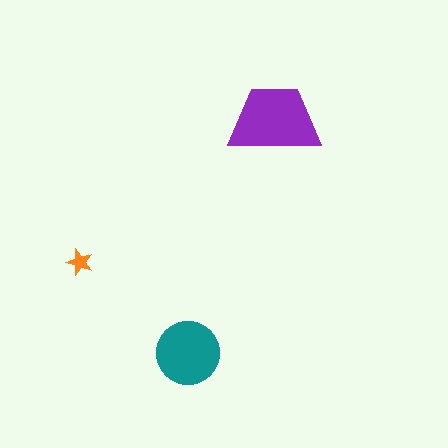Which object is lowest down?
The teal circle is bottommost.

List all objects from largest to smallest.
The purple trapezoid, the teal circle, the orange star.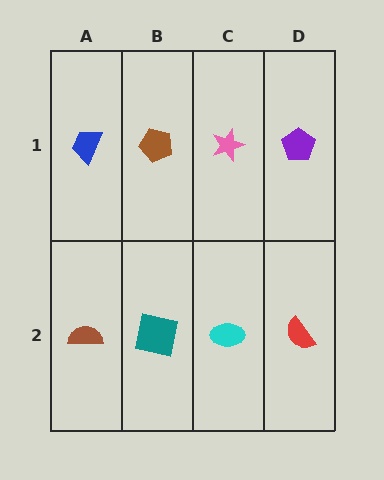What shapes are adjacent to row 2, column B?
A brown pentagon (row 1, column B), a brown semicircle (row 2, column A), a cyan ellipse (row 2, column C).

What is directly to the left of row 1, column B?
A blue trapezoid.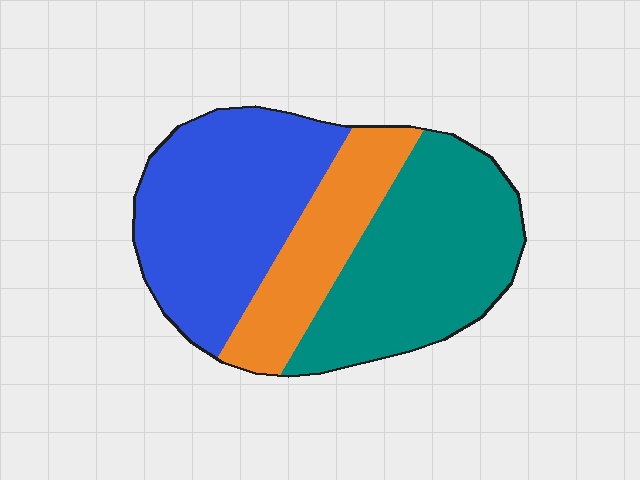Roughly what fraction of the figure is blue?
Blue covers roughly 40% of the figure.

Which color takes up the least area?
Orange, at roughly 20%.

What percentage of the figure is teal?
Teal covers 39% of the figure.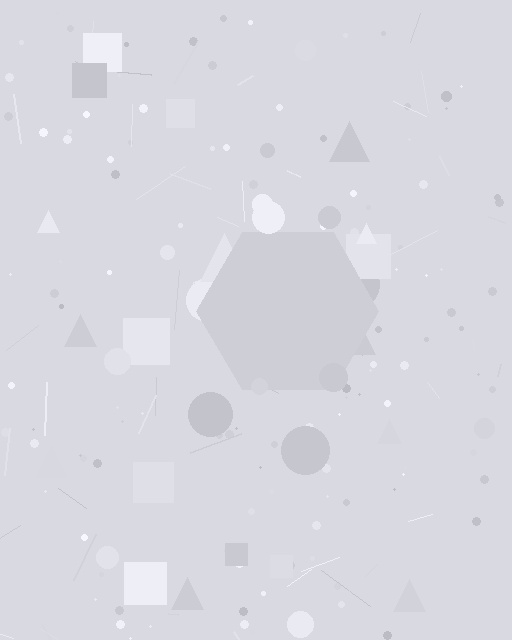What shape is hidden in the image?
A hexagon is hidden in the image.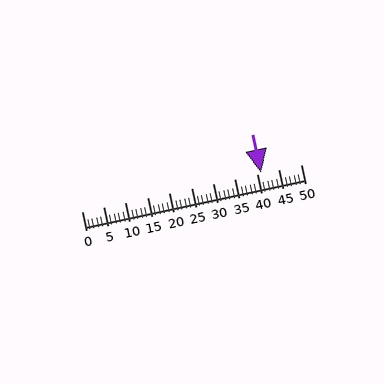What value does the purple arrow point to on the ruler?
The purple arrow points to approximately 41.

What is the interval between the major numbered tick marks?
The major tick marks are spaced 5 units apart.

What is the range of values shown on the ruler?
The ruler shows values from 0 to 50.